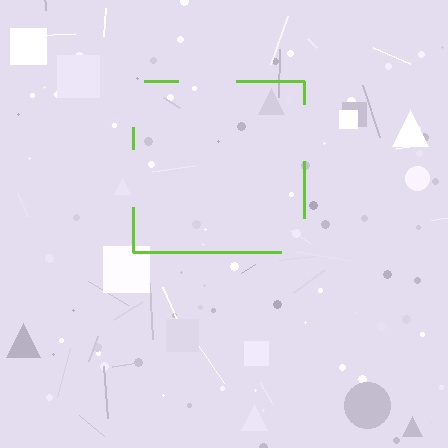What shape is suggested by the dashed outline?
The dashed outline suggests a square.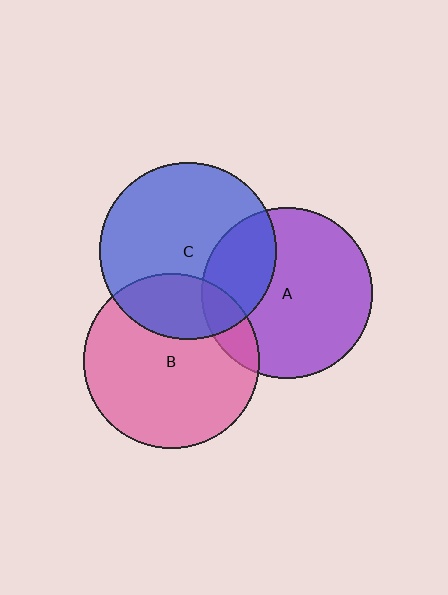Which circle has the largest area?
Circle C (blue).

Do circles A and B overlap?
Yes.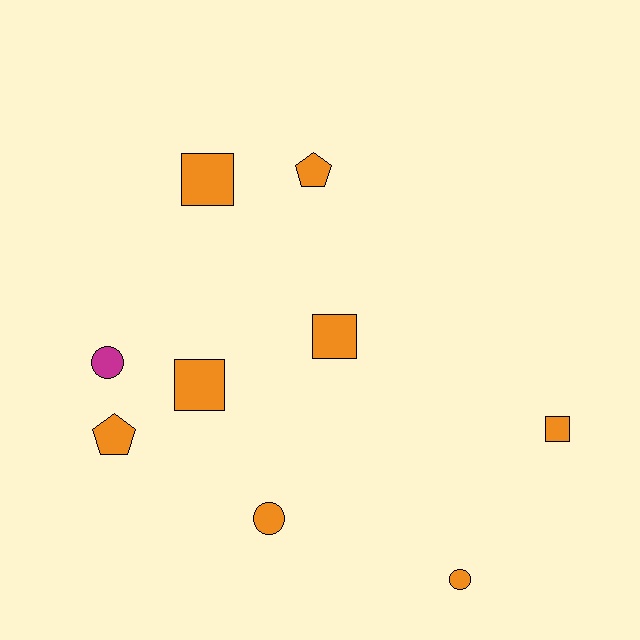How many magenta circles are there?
There is 1 magenta circle.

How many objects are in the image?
There are 9 objects.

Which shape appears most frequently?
Square, with 4 objects.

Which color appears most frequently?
Orange, with 8 objects.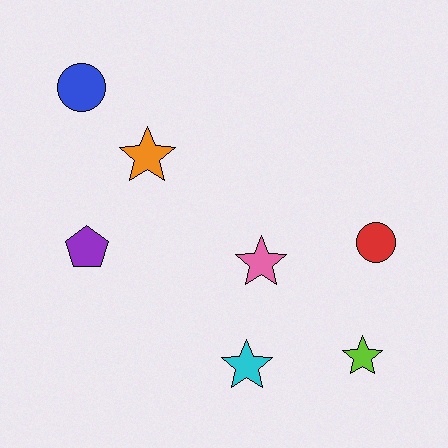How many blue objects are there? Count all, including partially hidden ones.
There is 1 blue object.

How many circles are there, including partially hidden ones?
There are 2 circles.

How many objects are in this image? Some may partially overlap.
There are 7 objects.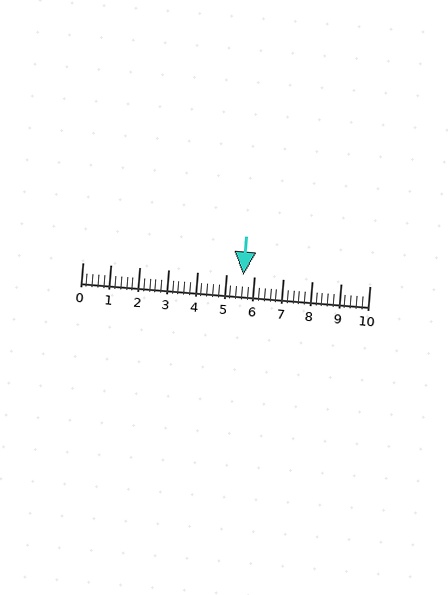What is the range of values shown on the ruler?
The ruler shows values from 0 to 10.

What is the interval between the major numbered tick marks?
The major tick marks are spaced 1 units apart.